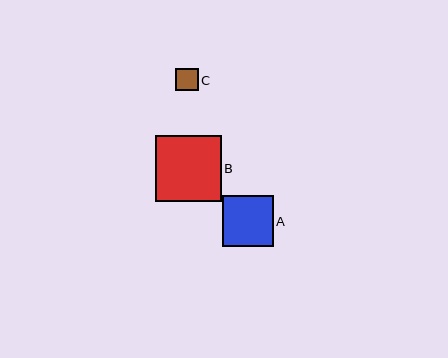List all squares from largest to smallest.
From largest to smallest: B, A, C.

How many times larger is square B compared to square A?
Square B is approximately 1.3 times the size of square A.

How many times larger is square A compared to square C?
Square A is approximately 2.3 times the size of square C.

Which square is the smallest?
Square C is the smallest with a size of approximately 22 pixels.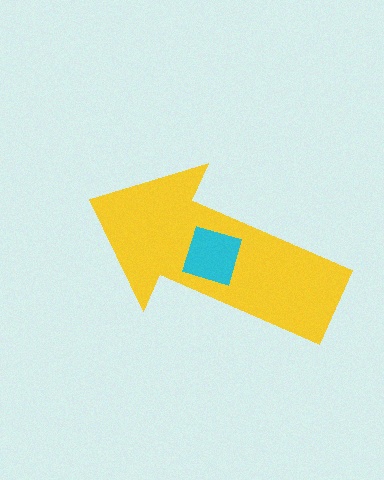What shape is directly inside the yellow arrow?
The cyan square.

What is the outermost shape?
The yellow arrow.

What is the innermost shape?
The cyan square.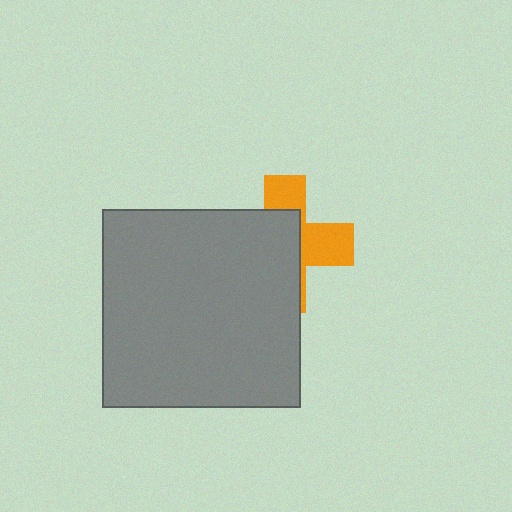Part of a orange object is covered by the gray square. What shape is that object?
It is a cross.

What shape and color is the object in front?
The object in front is a gray square.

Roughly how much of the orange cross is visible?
A small part of it is visible (roughly 39%).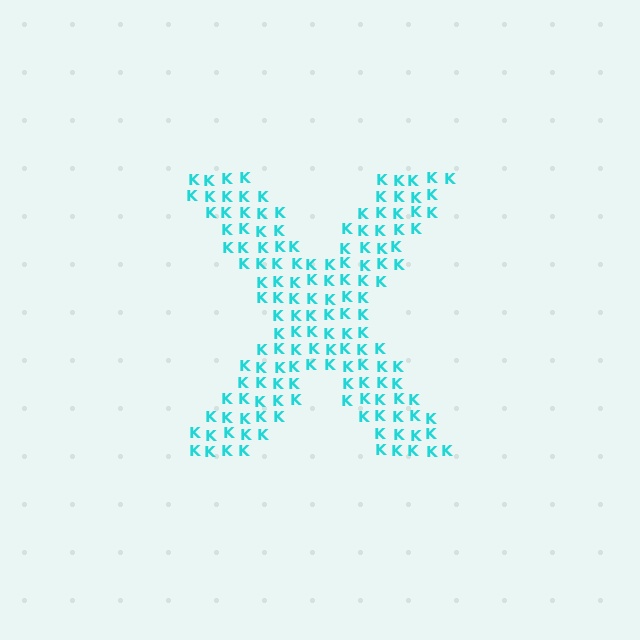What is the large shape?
The large shape is the letter X.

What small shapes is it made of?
It is made of small letter K's.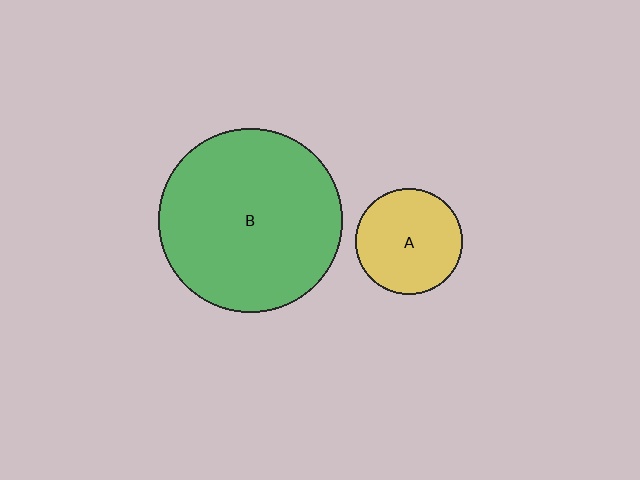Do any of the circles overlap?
No, none of the circles overlap.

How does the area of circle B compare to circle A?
Approximately 3.0 times.